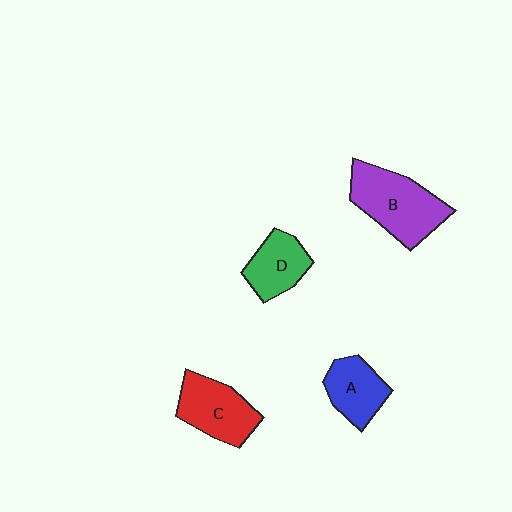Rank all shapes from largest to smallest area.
From largest to smallest: B (purple), C (red), A (blue), D (green).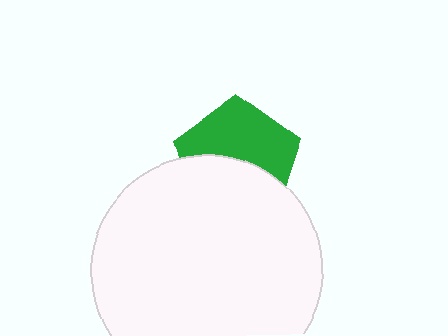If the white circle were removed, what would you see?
You would see the complete green pentagon.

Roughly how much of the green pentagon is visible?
About half of it is visible (roughly 53%).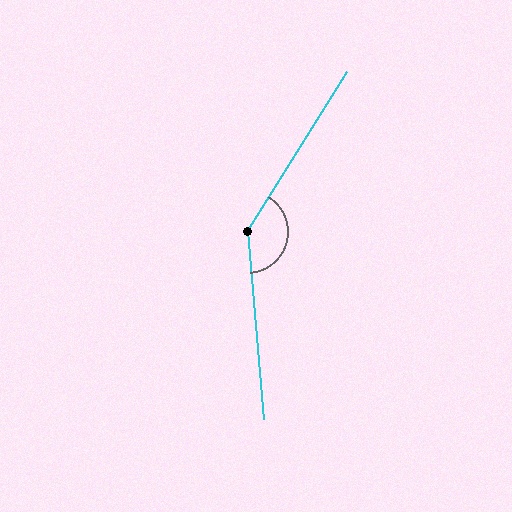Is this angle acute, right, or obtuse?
It is obtuse.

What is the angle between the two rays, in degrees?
Approximately 143 degrees.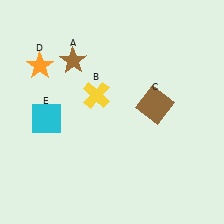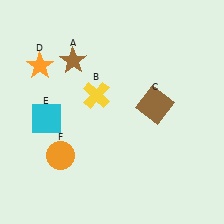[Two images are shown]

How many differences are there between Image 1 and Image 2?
There is 1 difference between the two images.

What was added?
An orange circle (F) was added in Image 2.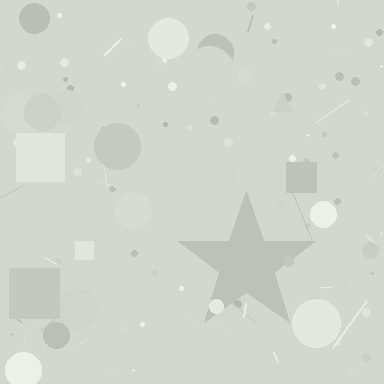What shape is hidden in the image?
A star is hidden in the image.